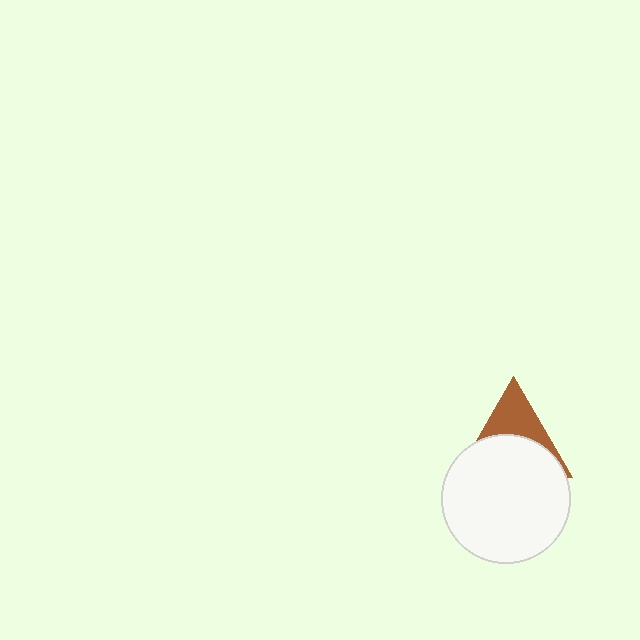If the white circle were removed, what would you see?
You would see the complete brown triangle.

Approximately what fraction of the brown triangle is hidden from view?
Roughly 59% of the brown triangle is hidden behind the white circle.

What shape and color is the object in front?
The object in front is a white circle.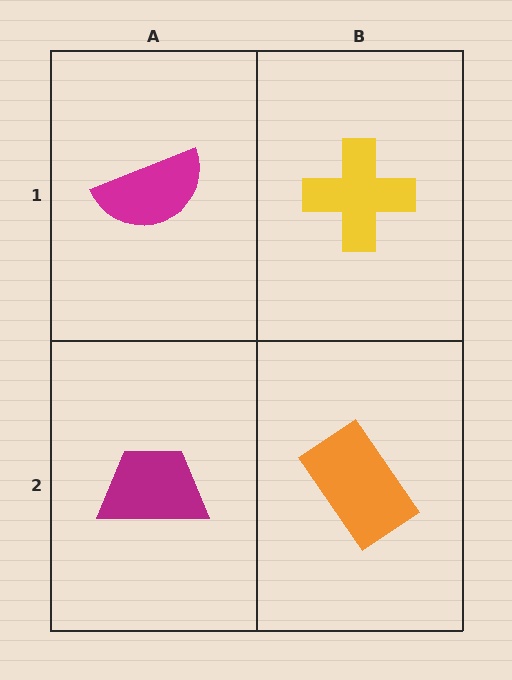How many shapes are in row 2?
2 shapes.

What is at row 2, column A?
A magenta trapezoid.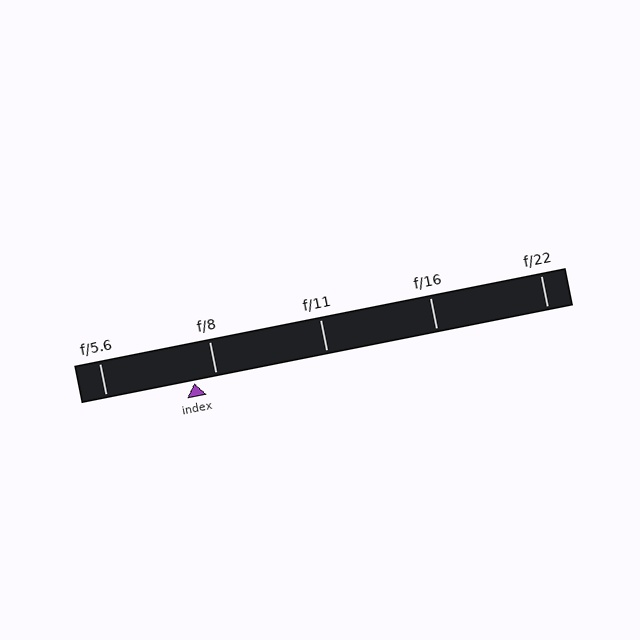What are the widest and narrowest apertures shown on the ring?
The widest aperture shown is f/5.6 and the narrowest is f/22.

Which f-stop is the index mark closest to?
The index mark is closest to f/8.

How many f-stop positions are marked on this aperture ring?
There are 5 f-stop positions marked.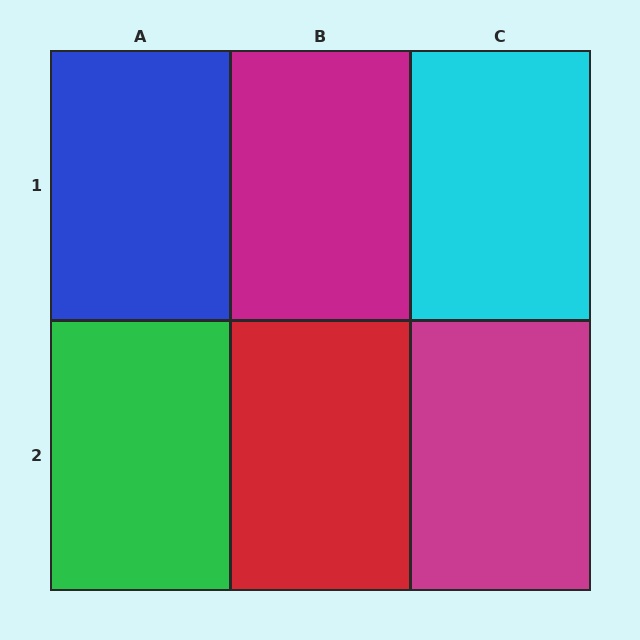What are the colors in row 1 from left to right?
Blue, magenta, cyan.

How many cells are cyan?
1 cell is cyan.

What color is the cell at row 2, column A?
Green.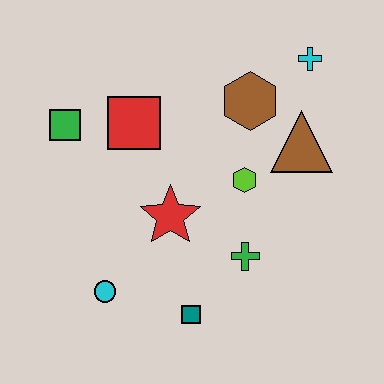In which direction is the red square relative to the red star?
The red square is above the red star.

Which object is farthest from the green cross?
The green square is farthest from the green cross.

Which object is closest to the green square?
The red square is closest to the green square.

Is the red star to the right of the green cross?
No